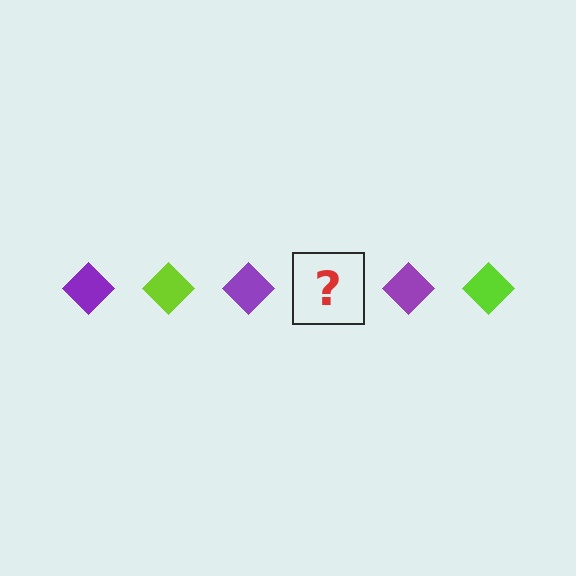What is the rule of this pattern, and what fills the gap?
The rule is that the pattern cycles through purple, lime diamonds. The gap should be filled with a lime diamond.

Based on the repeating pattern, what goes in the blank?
The blank should be a lime diamond.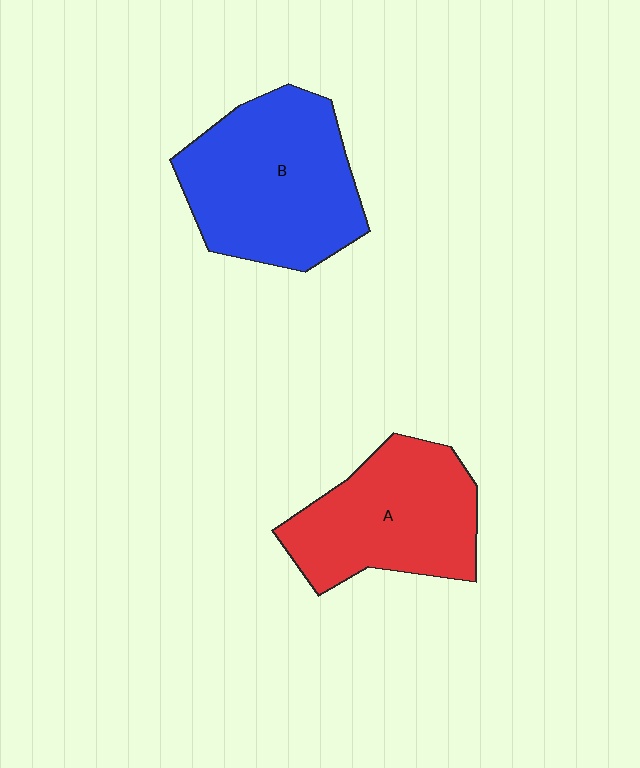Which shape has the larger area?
Shape B (blue).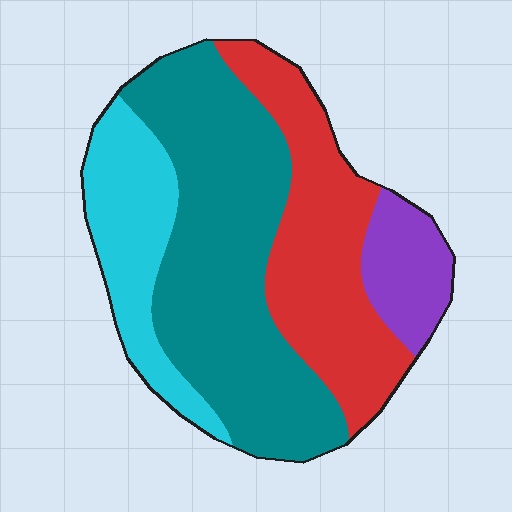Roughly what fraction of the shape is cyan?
Cyan takes up about one sixth (1/6) of the shape.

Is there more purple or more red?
Red.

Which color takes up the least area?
Purple, at roughly 10%.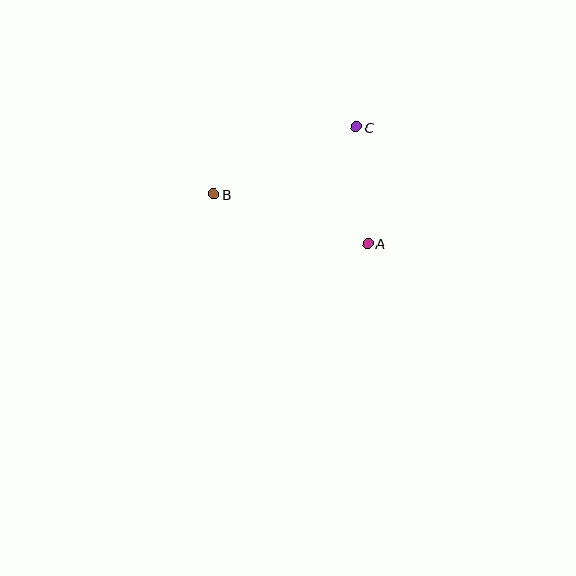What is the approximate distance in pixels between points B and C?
The distance between B and C is approximately 157 pixels.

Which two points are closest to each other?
Points A and C are closest to each other.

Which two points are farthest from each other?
Points A and B are farthest from each other.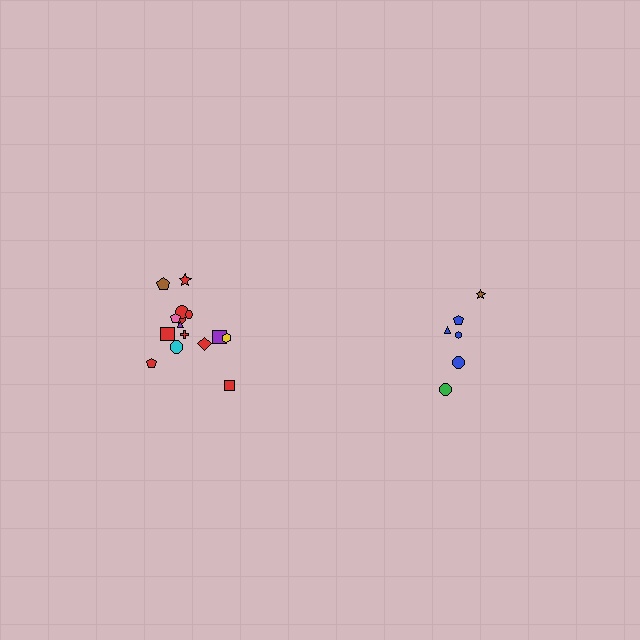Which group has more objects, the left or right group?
The left group.